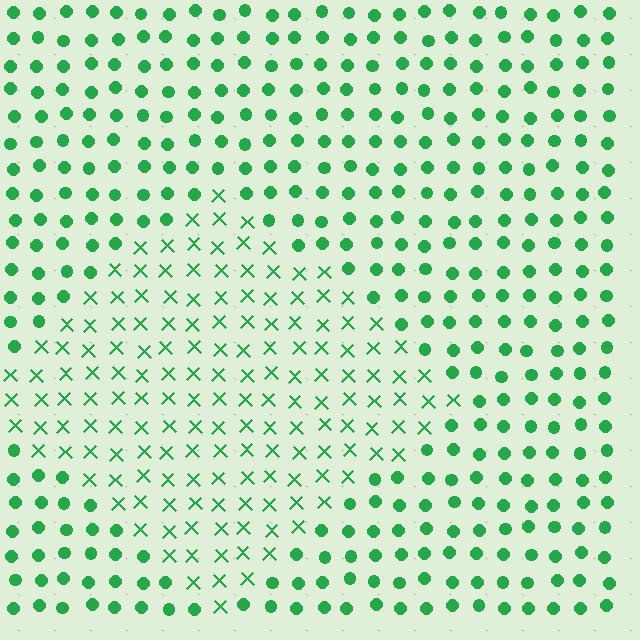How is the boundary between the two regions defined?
The boundary is defined by a change in element shape: X marks inside vs. circles outside. All elements share the same color and spacing.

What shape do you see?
I see a diamond.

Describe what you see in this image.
The image is filled with small green elements arranged in a uniform grid. A diamond-shaped region contains X marks, while the surrounding area contains circles. The boundary is defined purely by the change in element shape.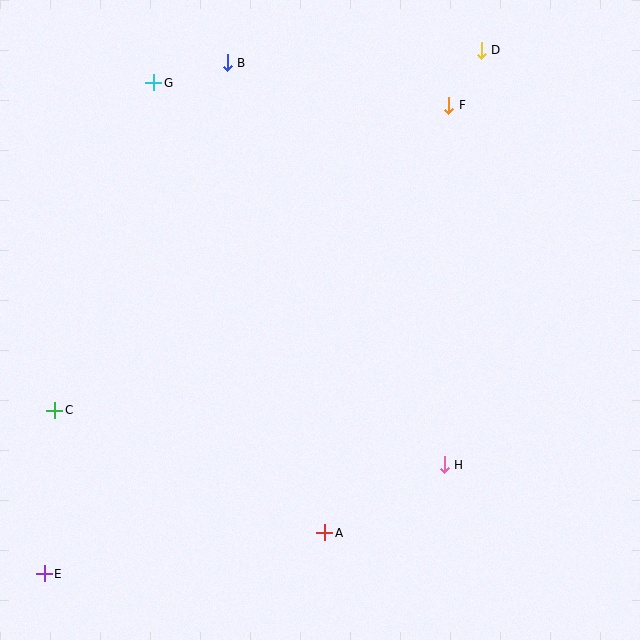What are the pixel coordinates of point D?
Point D is at (481, 50).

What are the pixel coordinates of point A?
Point A is at (325, 533).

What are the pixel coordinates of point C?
Point C is at (55, 410).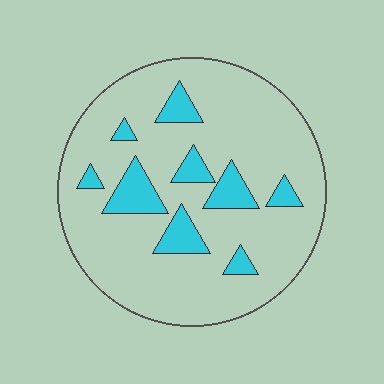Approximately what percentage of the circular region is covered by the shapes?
Approximately 15%.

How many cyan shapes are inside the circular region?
9.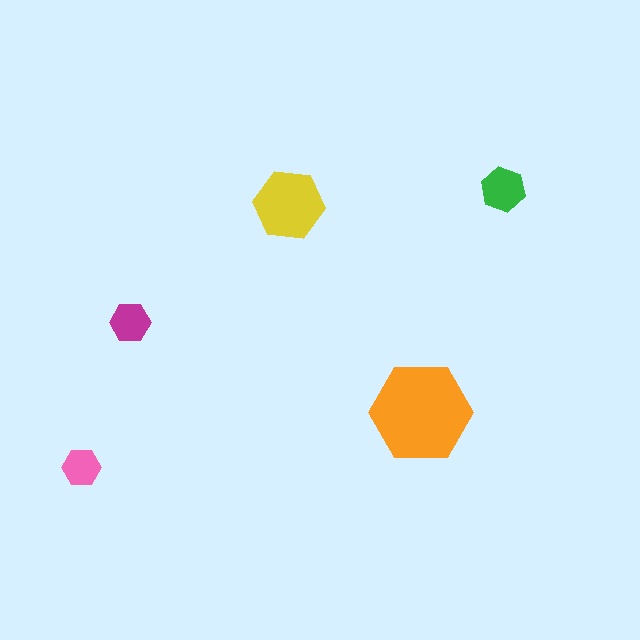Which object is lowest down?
The pink hexagon is bottommost.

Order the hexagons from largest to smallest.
the orange one, the yellow one, the green one, the magenta one, the pink one.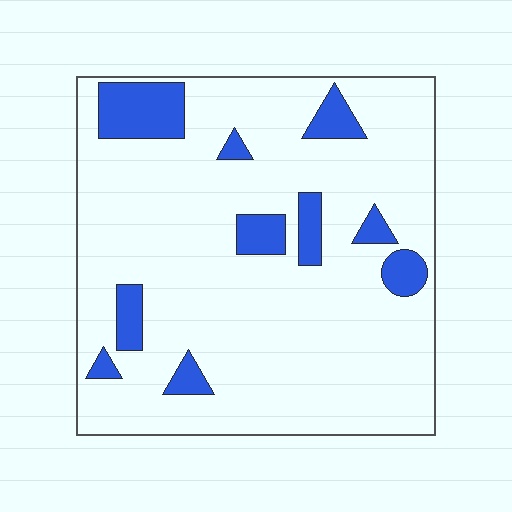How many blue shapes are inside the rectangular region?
10.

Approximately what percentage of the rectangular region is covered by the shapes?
Approximately 15%.